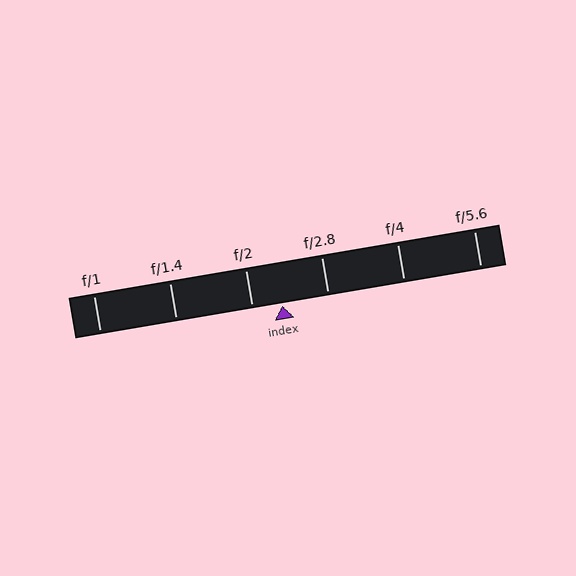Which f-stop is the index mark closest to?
The index mark is closest to f/2.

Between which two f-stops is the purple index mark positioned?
The index mark is between f/2 and f/2.8.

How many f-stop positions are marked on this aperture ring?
There are 6 f-stop positions marked.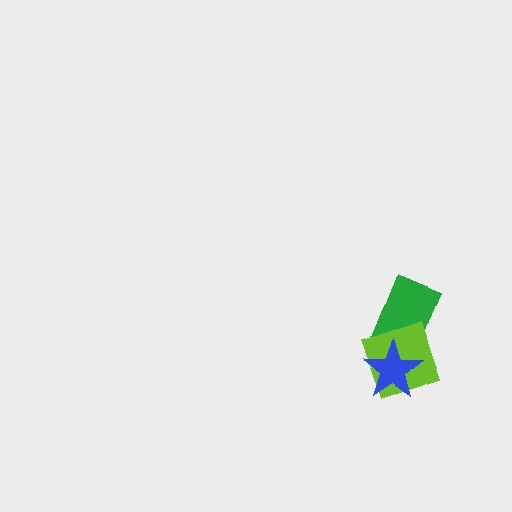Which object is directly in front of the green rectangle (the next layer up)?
The lime diamond is directly in front of the green rectangle.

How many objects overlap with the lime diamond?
2 objects overlap with the lime diamond.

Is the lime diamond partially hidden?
Yes, it is partially covered by another shape.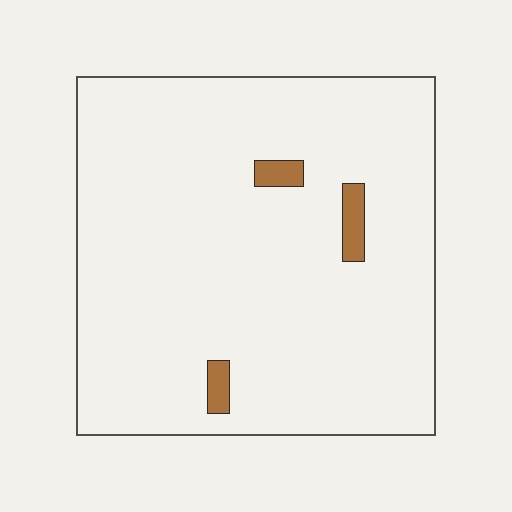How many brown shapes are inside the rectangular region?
3.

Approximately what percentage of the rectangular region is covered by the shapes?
Approximately 5%.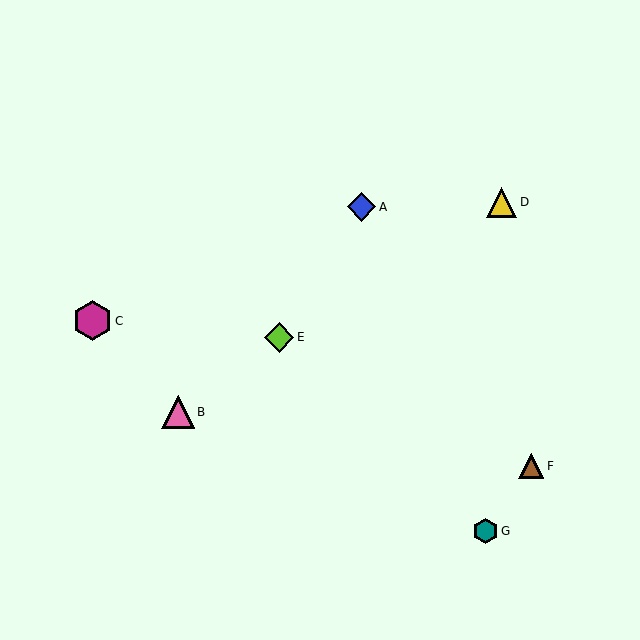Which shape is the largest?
The magenta hexagon (labeled C) is the largest.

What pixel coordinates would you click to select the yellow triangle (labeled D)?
Click at (502, 202) to select the yellow triangle D.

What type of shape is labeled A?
Shape A is a blue diamond.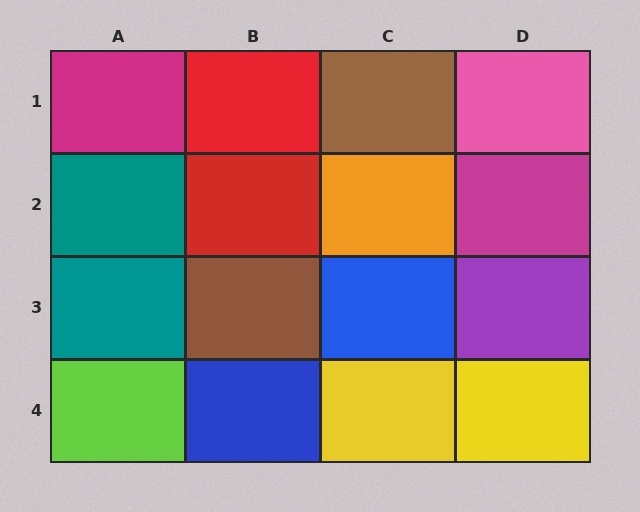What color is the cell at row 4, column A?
Lime.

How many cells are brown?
2 cells are brown.